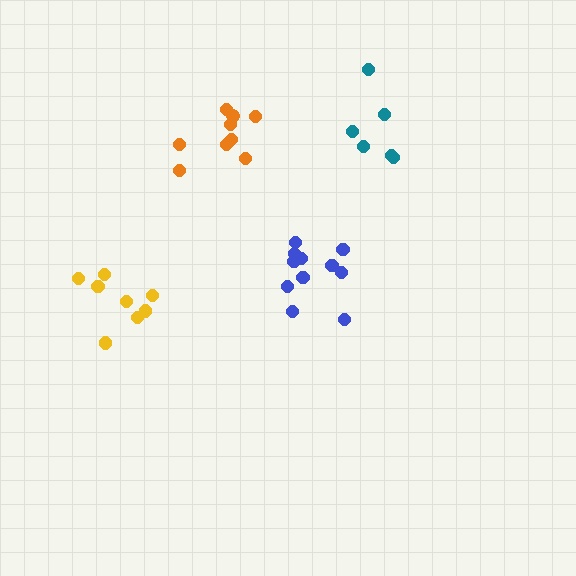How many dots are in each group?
Group 1: 8 dots, Group 2: 9 dots, Group 3: 11 dots, Group 4: 6 dots (34 total).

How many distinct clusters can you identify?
There are 4 distinct clusters.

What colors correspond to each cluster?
The clusters are colored: yellow, orange, blue, teal.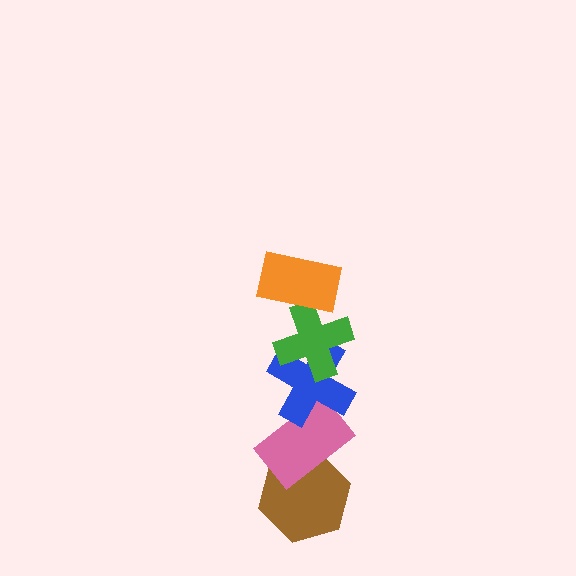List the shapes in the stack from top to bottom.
From top to bottom: the orange rectangle, the green cross, the blue cross, the pink rectangle, the brown hexagon.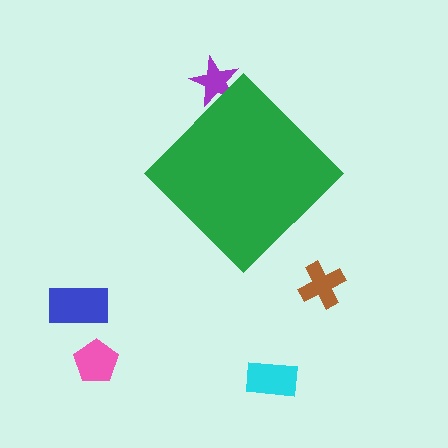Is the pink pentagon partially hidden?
No, the pink pentagon is fully visible.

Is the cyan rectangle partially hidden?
No, the cyan rectangle is fully visible.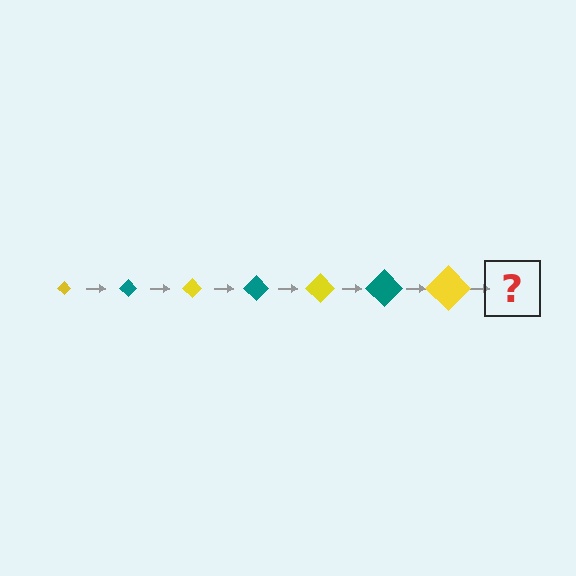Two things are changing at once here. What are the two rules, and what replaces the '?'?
The two rules are that the diamond grows larger each step and the color cycles through yellow and teal. The '?' should be a teal diamond, larger than the previous one.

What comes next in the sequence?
The next element should be a teal diamond, larger than the previous one.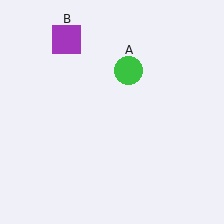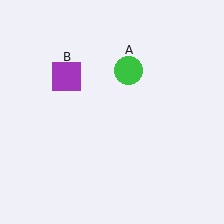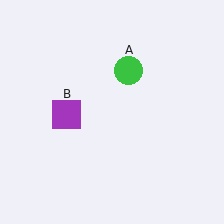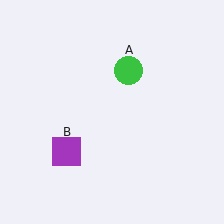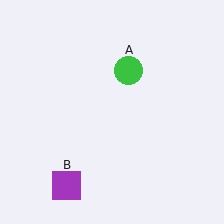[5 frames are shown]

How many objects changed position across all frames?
1 object changed position: purple square (object B).